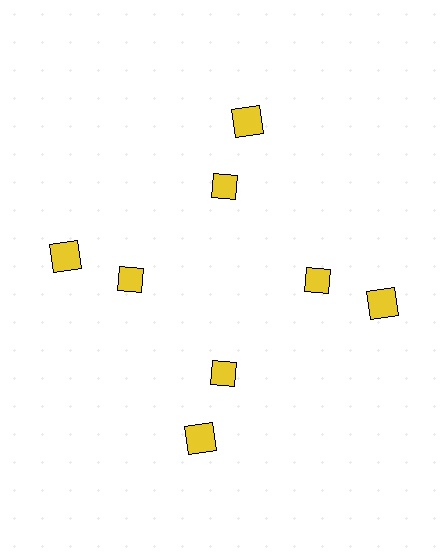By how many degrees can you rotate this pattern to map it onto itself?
The pattern maps onto itself every 90 degrees of rotation.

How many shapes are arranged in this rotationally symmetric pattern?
There are 8 shapes, arranged in 4 groups of 2.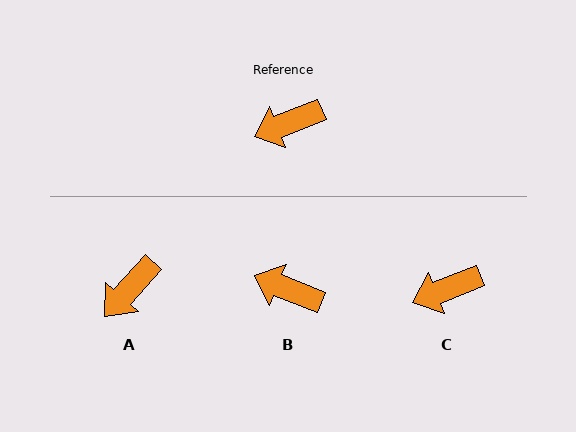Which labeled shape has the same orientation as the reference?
C.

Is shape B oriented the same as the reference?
No, it is off by about 44 degrees.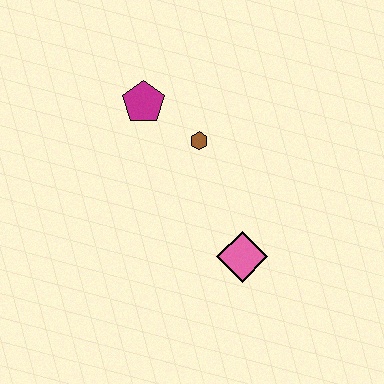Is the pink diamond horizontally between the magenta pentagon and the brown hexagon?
No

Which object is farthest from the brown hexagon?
The pink diamond is farthest from the brown hexagon.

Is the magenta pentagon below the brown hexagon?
No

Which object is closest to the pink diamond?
The brown hexagon is closest to the pink diamond.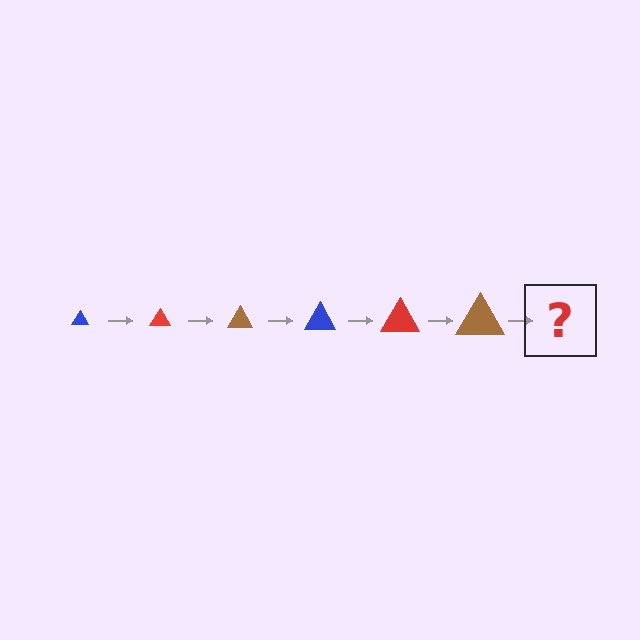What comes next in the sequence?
The next element should be a blue triangle, larger than the previous one.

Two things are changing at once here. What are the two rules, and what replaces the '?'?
The two rules are that the triangle grows larger each step and the color cycles through blue, red, and brown. The '?' should be a blue triangle, larger than the previous one.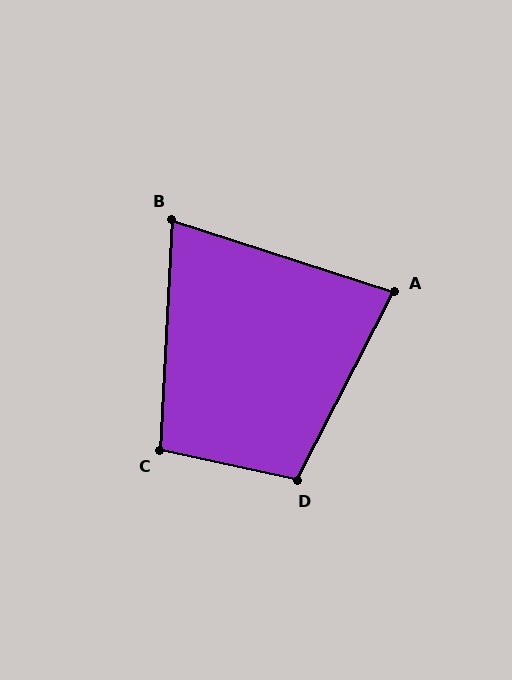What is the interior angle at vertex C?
Approximately 99 degrees (obtuse).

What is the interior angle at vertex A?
Approximately 81 degrees (acute).